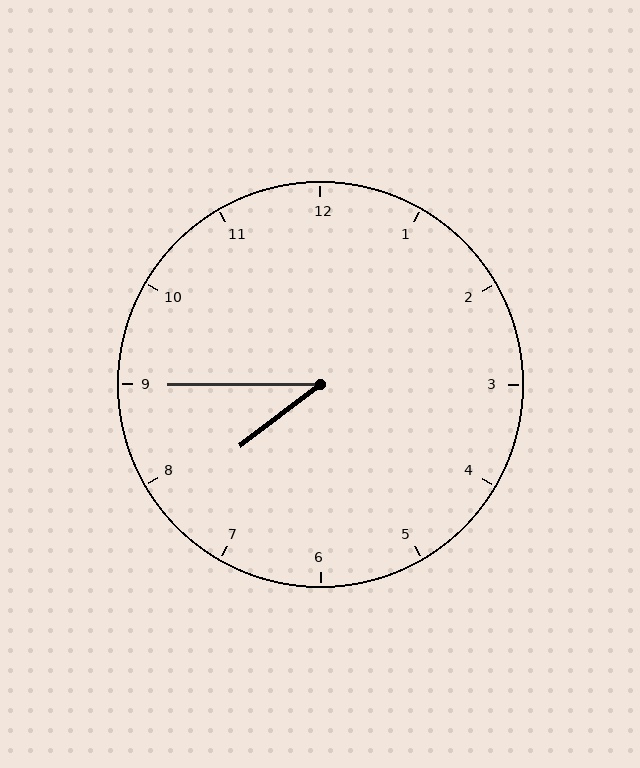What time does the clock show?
7:45.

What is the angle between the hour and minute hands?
Approximately 38 degrees.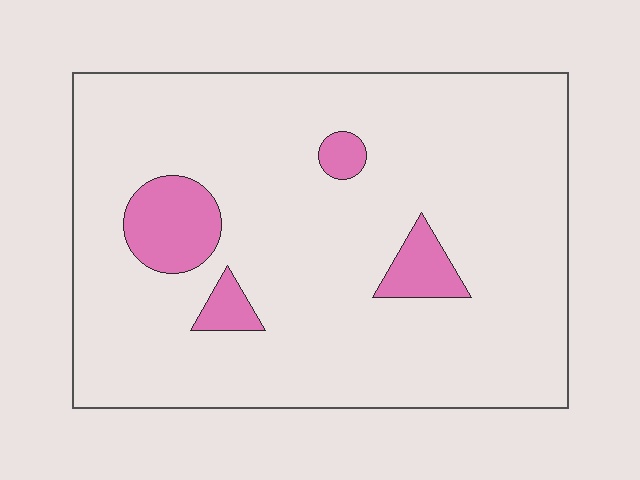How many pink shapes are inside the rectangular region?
4.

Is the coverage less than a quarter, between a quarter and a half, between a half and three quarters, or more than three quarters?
Less than a quarter.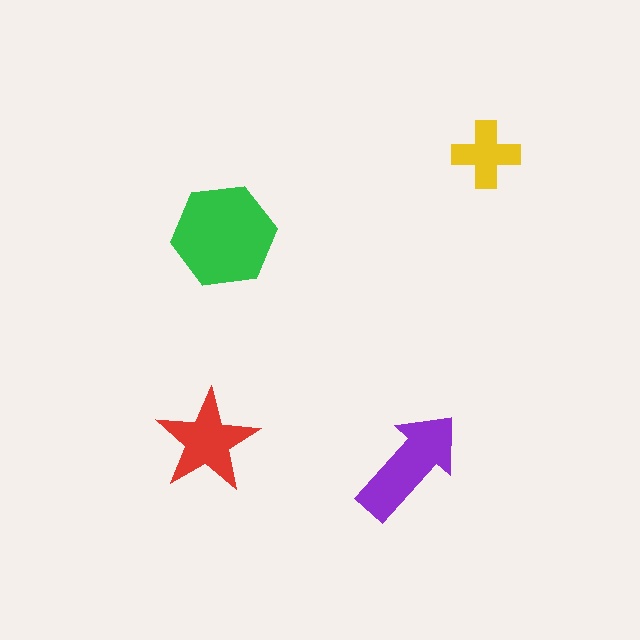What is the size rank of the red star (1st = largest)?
3rd.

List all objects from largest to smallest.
The green hexagon, the purple arrow, the red star, the yellow cross.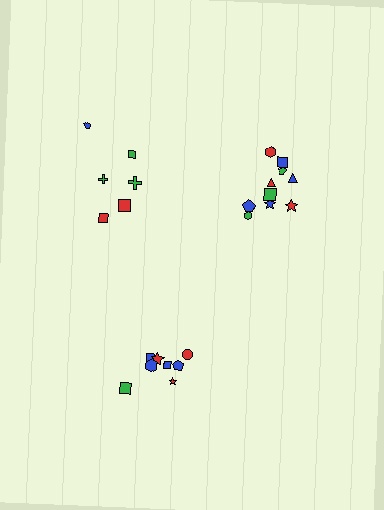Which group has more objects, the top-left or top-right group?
The top-right group.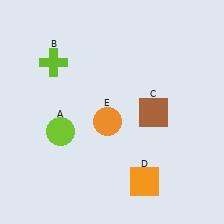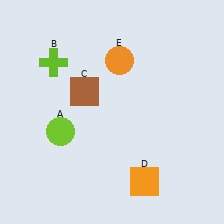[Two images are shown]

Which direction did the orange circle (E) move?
The orange circle (E) moved up.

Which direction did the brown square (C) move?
The brown square (C) moved left.